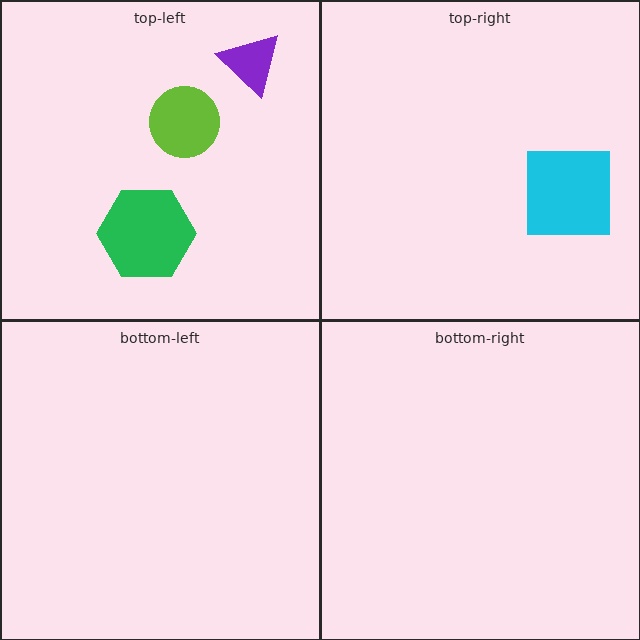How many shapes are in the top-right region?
1.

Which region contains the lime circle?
The top-left region.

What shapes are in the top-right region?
The cyan square.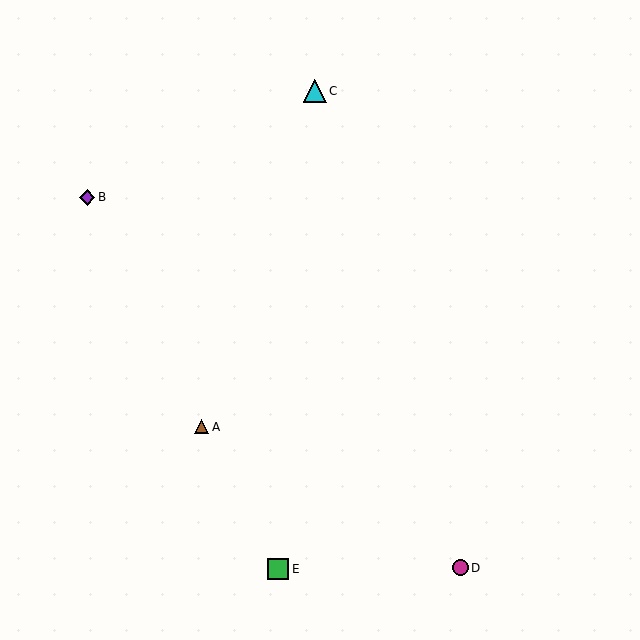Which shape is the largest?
The cyan triangle (labeled C) is the largest.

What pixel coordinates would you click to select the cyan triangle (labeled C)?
Click at (315, 91) to select the cyan triangle C.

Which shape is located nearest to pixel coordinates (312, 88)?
The cyan triangle (labeled C) at (315, 91) is nearest to that location.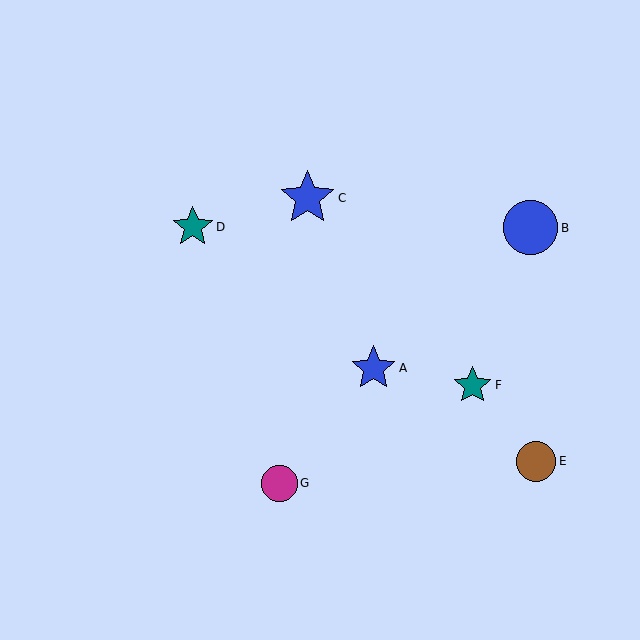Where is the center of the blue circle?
The center of the blue circle is at (531, 228).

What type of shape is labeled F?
Shape F is a teal star.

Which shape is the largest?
The blue star (labeled C) is the largest.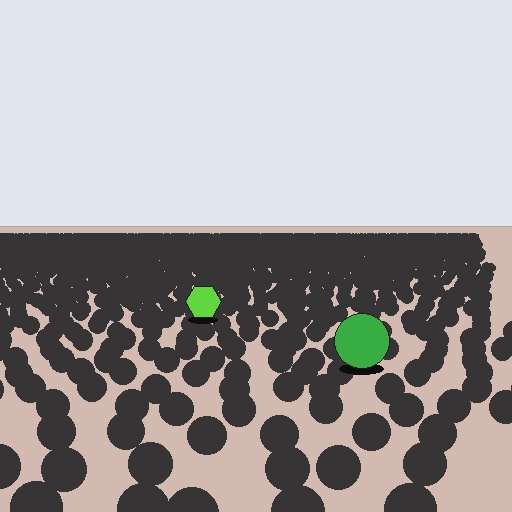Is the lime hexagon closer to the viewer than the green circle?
No. The green circle is closer — you can tell from the texture gradient: the ground texture is coarser near it.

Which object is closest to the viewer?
The green circle is closest. The texture marks near it are larger and more spread out.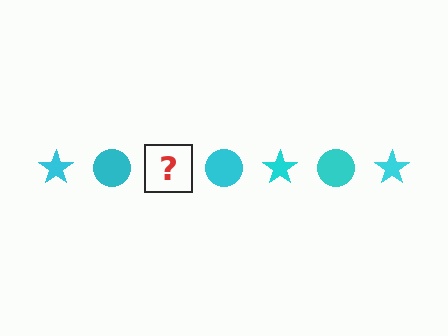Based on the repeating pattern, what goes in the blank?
The blank should be a cyan star.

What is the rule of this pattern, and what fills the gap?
The rule is that the pattern cycles through star, circle shapes in cyan. The gap should be filled with a cyan star.